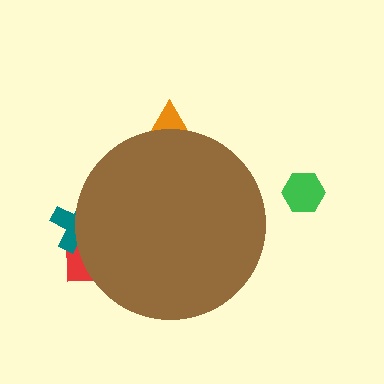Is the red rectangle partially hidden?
Yes, the red rectangle is partially hidden behind the brown circle.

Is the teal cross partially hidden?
Yes, the teal cross is partially hidden behind the brown circle.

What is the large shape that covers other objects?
A brown circle.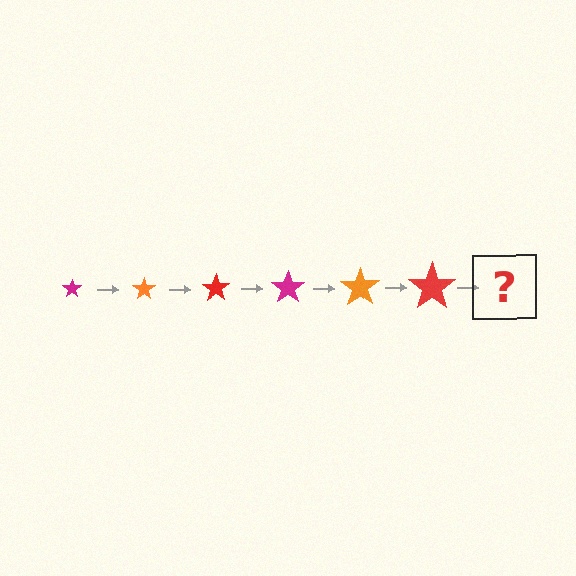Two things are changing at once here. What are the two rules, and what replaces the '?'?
The two rules are that the star grows larger each step and the color cycles through magenta, orange, and red. The '?' should be a magenta star, larger than the previous one.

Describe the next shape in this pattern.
It should be a magenta star, larger than the previous one.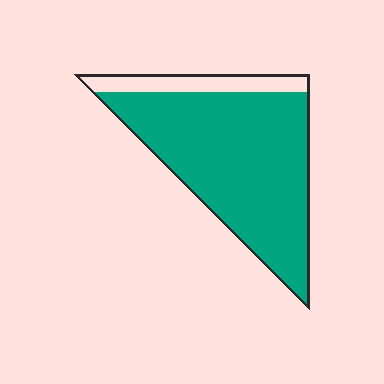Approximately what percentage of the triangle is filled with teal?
Approximately 85%.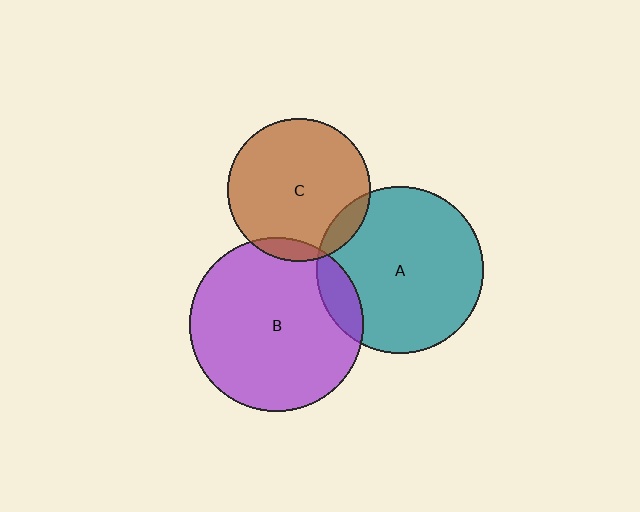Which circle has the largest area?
Circle B (purple).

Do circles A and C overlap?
Yes.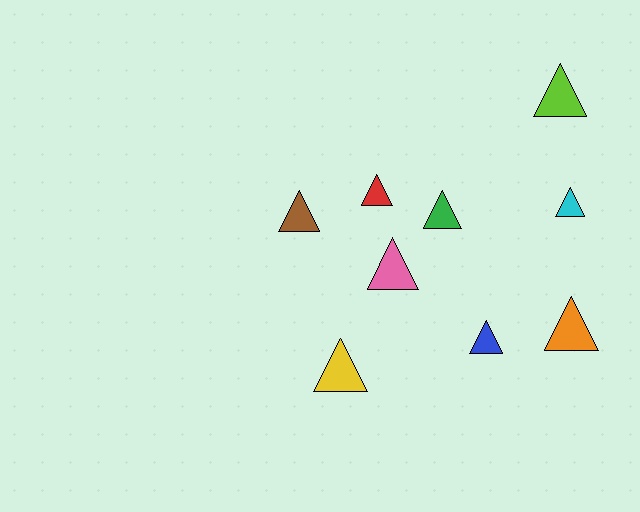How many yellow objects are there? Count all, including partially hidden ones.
There is 1 yellow object.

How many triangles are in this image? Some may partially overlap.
There are 9 triangles.